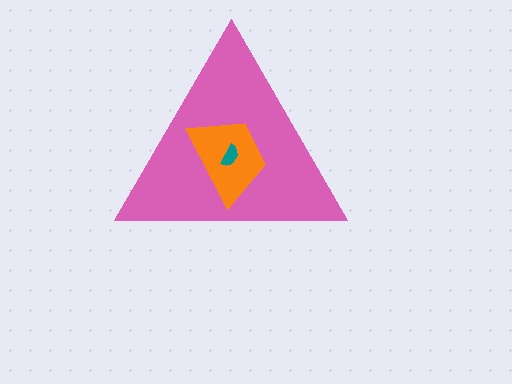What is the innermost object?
The teal semicircle.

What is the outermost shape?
The pink triangle.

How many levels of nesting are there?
3.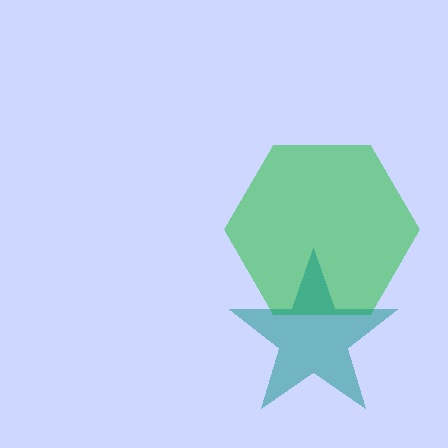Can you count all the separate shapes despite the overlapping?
Yes, there are 2 separate shapes.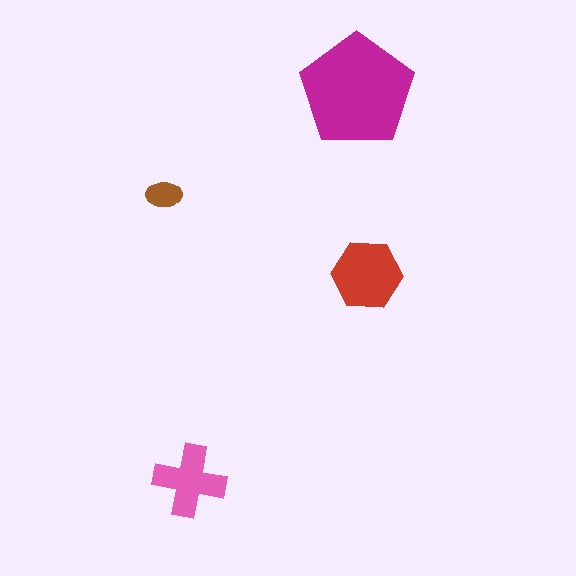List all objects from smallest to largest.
The brown ellipse, the pink cross, the red hexagon, the magenta pentagon.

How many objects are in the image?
There are 4 objects in the image.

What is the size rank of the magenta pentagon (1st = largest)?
1st.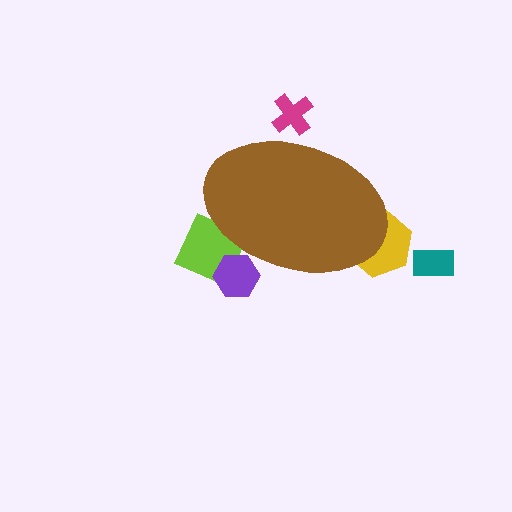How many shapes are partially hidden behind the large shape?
5 shapes are partially hidden.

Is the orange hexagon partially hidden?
Yes, the orange hexagon is partially hidden behind the brown ellipse.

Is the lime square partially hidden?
Yes, the lime square is partially hidden behind the brown ellipse.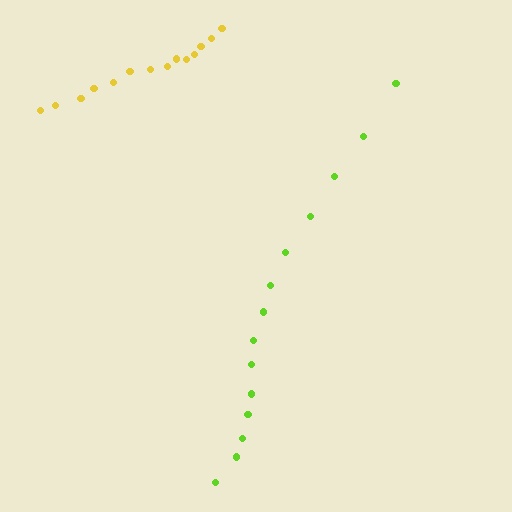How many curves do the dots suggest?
There are 2 distinct paths.